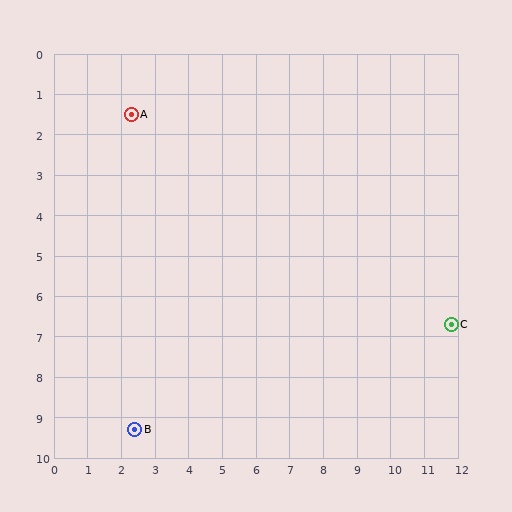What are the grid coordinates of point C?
Point C is at approximately (11.8, 6.7).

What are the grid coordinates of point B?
Point B is at approximately (2.4, 9.3).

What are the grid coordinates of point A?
Point A is at approximately (2.3, 1.5).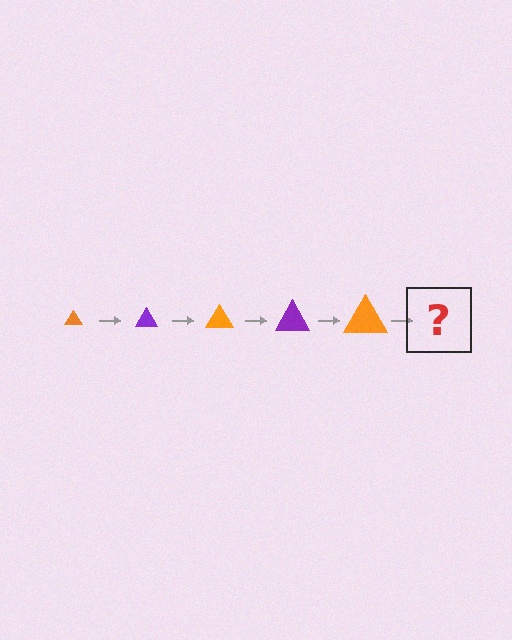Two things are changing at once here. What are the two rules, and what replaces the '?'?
The two rules are that the triangle grows larger each step and the color cycles through orange and purple. The '?' should be a purple triangle, larger than the previous one.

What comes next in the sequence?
The next element should be a purple triangle, larger than the previous one.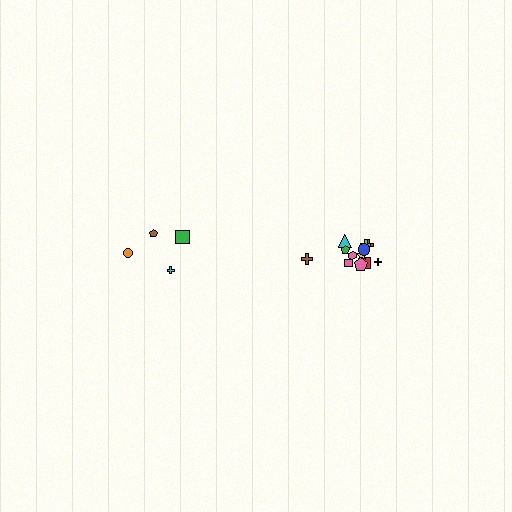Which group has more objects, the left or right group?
The right group.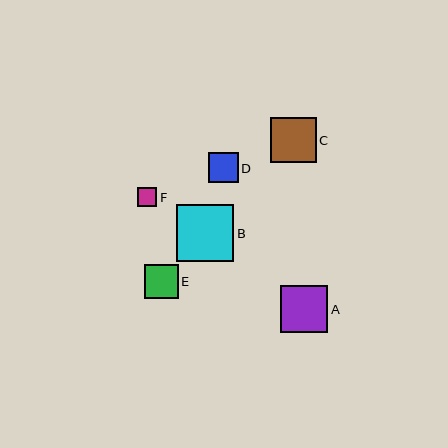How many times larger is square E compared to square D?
Square E is approximately 1.1 times the size of square D.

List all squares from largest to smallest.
From largest to smallest: B, A, C, E, D, F.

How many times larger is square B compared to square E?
Square B is approximately 1.7 times the size of square E.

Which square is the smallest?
Square F is the smallest with a size of approximately 19 pixels.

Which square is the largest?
Square B is the largest with a size of approximately 57 pixels.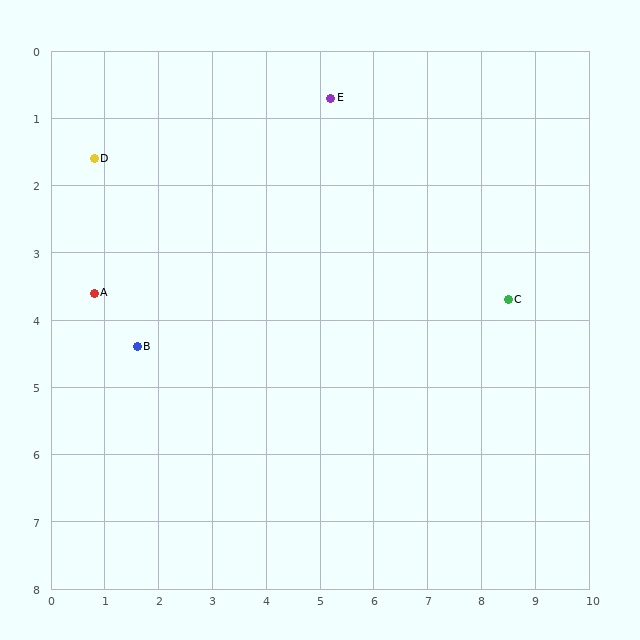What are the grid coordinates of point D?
Point D is at approximately (0.8, 1.6).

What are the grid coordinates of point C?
Point C is at approximately (8.5, 3.7).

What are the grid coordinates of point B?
Point B is at approximately (1.6, 4.4).